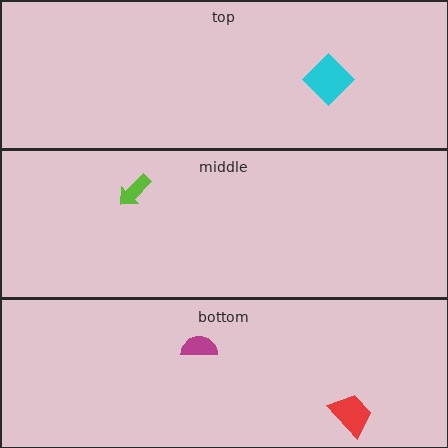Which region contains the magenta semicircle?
The bottom region.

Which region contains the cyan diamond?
The top region.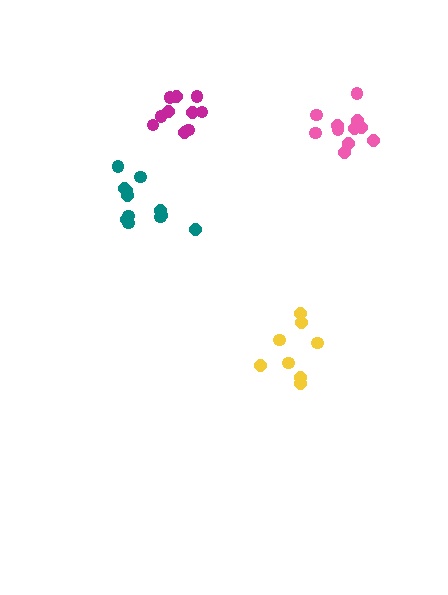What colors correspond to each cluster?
The clusters are colored: magenta, yellow, teal, pink.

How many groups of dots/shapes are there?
There are 4 groups.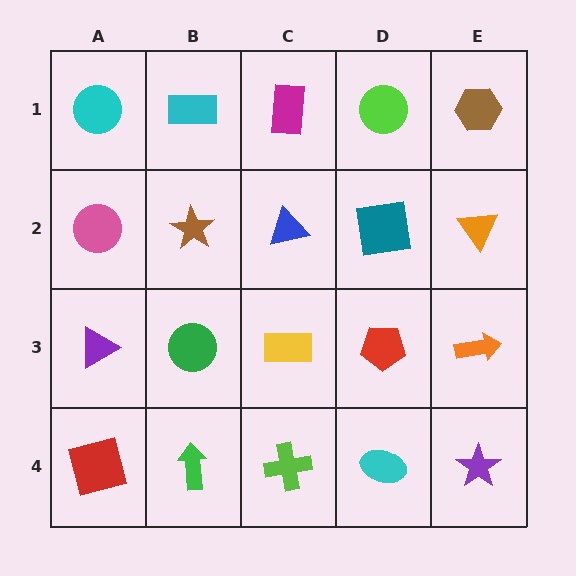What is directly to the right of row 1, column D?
A brown hexagon.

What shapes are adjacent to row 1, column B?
A brown star (row 2, column B), a cyan circle (row 1, column A), a magenta rectangle (row 1, column C).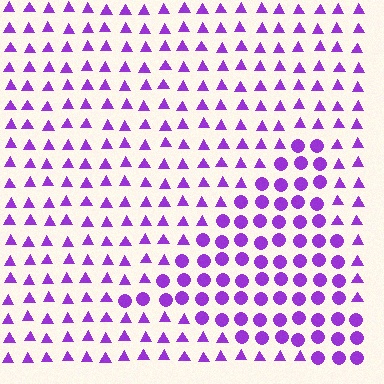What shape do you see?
I see a triangle.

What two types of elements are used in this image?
The image uses circles inside the triangle region and triangles outside it.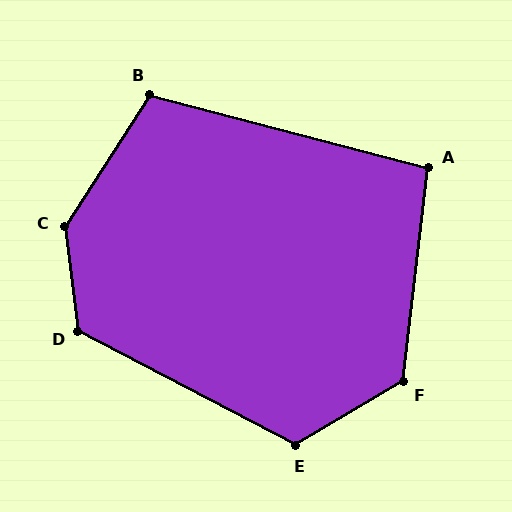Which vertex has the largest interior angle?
C, at approximately 140 degrees.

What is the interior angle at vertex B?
Approximately 108 degrees (obtuse).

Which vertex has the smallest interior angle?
A, at approximately 98 degrees.